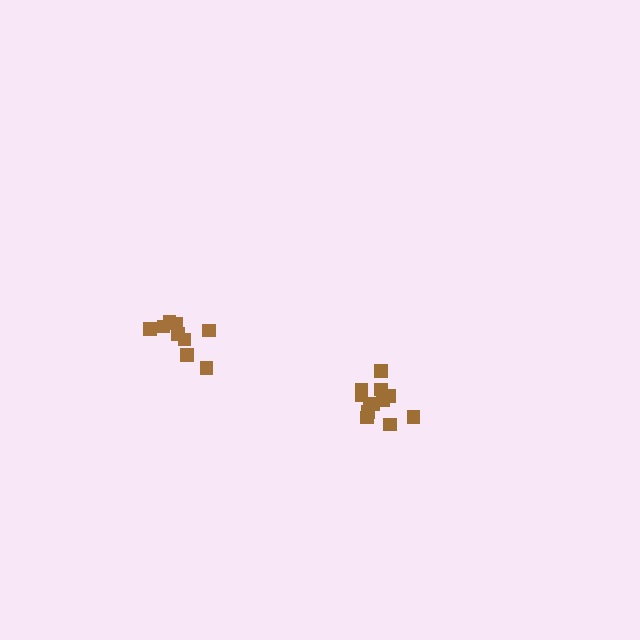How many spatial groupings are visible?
There are 2 spatial groupings.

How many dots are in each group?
Group 1: 13 dots, Group 2: 9 dots (22 total).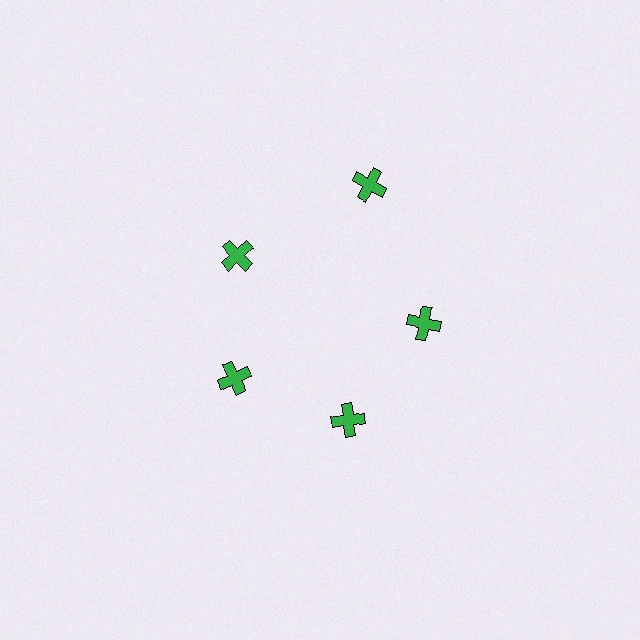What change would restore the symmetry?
The symmetry would be restored by moving it inward, back onto the ring so that all 5 crosses sit at equal angles and equal distance from the center.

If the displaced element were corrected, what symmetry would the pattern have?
It would have 5-fold rotational symmetry — the pattern would map onto itself every 72 degrees.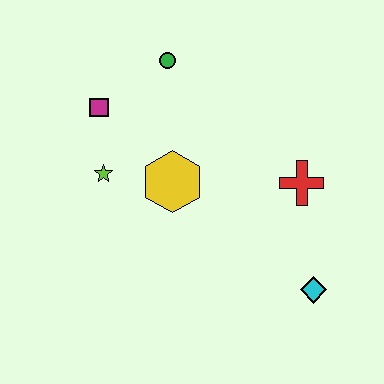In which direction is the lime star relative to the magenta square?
The lime star is below the magenta square.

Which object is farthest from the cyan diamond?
The magenta square is farthest from the cyan diamond.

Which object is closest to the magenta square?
The lime star is closest to the magenta square.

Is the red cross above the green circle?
No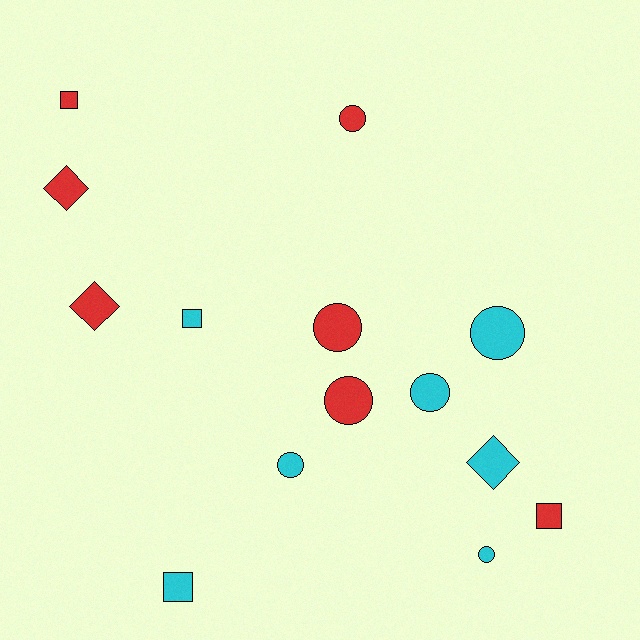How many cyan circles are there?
There are 4 cyan circles.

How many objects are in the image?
There are 14 objects.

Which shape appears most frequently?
Circle, with 7 objects.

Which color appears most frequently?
Red, with 7 objects.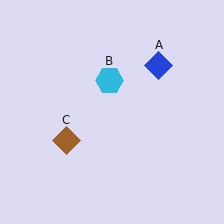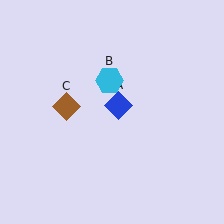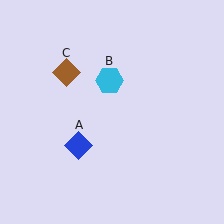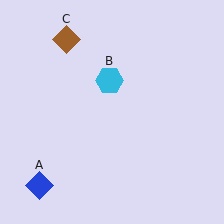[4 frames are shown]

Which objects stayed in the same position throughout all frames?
Cyan hexagon (object B) remained stationary.